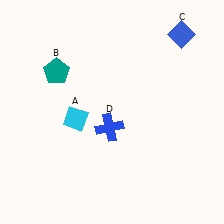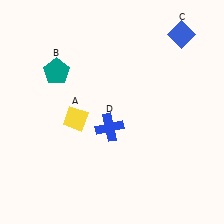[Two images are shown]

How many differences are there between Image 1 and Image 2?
There is 1 difference between the two images.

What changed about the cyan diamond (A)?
In Image 1, A is cyan. In Image 2, it changed to yellow.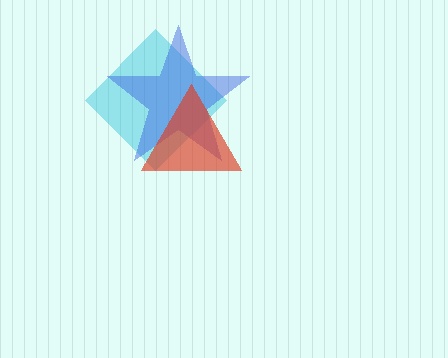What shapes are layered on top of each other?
The layered shapes are: a cyan diamond, a blue star, a red triangle.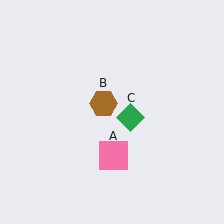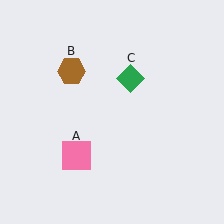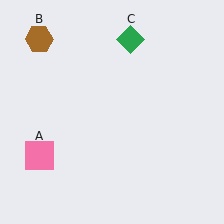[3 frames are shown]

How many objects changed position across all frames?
3 objects changed position: pink square (object A), brown hexagon (object B), green diamond (object C).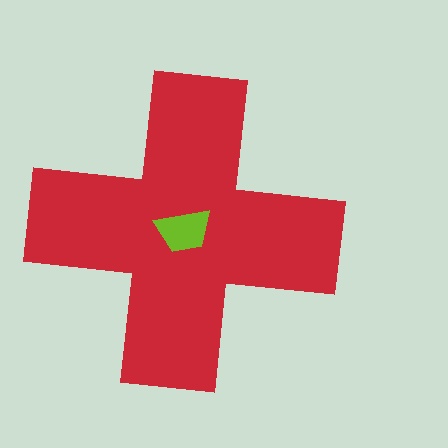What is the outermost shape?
The red cross.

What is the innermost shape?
The lime trapezoid.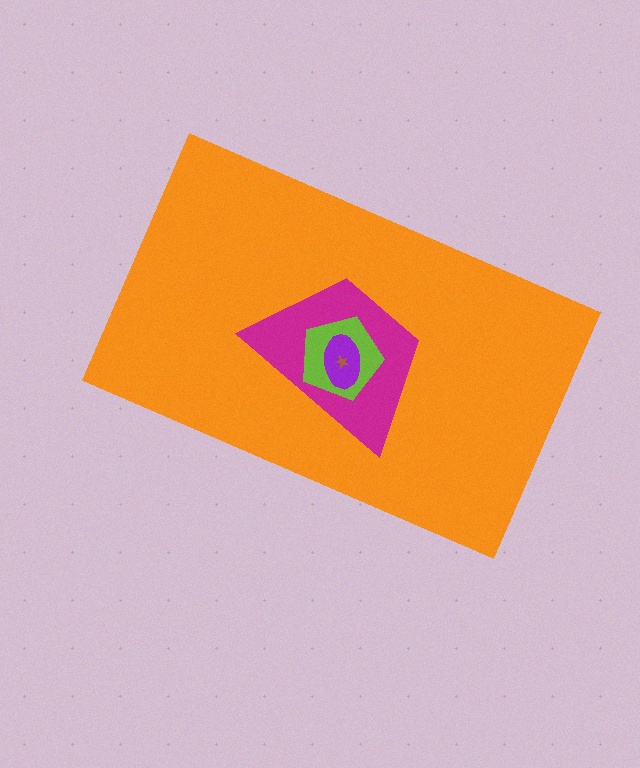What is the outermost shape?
The orange rectangle.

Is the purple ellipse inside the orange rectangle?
Yes.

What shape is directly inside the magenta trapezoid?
The lime pentagon.